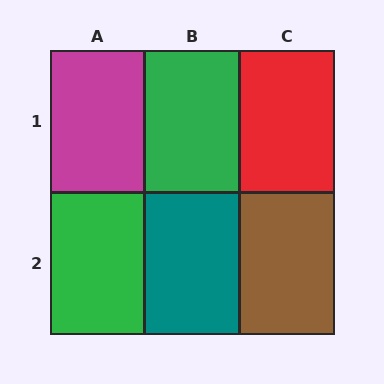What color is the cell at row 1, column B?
Green.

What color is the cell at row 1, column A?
Magenta.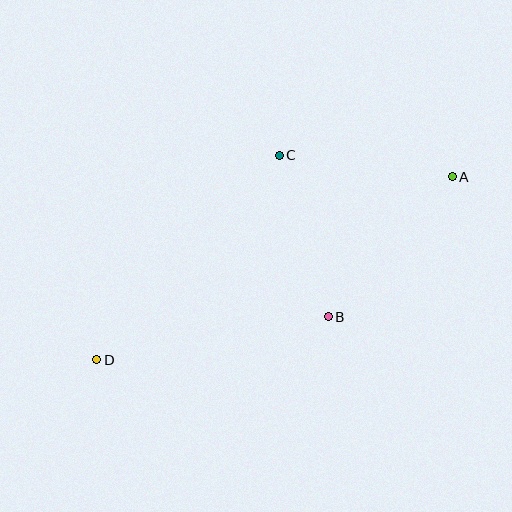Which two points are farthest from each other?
Points A and D are farthest from each other.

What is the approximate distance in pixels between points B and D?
The distance between B and D is approximately 236 pixels.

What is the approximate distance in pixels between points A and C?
The distance between A and C is approximately 174 pixels.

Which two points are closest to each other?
Points B and C are closest to each other.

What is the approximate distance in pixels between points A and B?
The distance between A and B is approximately 187 pixels.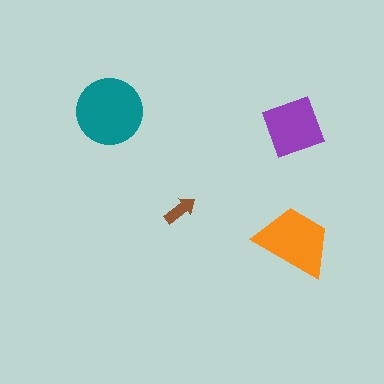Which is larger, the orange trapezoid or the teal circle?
The teal circle.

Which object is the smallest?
The brown arrow.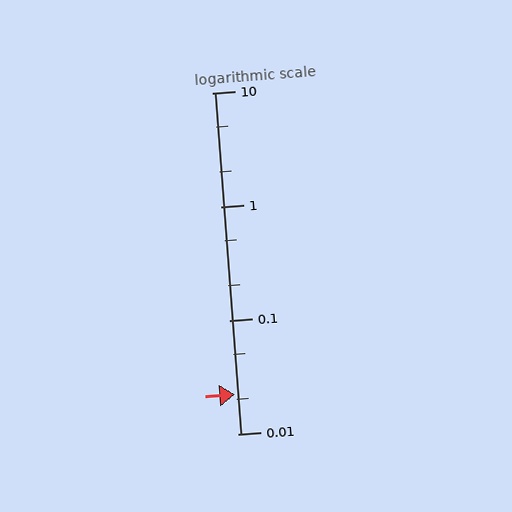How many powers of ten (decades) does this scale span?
The scale spans 3 decades, from 0.01 to 10.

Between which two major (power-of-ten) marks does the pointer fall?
The pointer is between 0.01 and 0.1.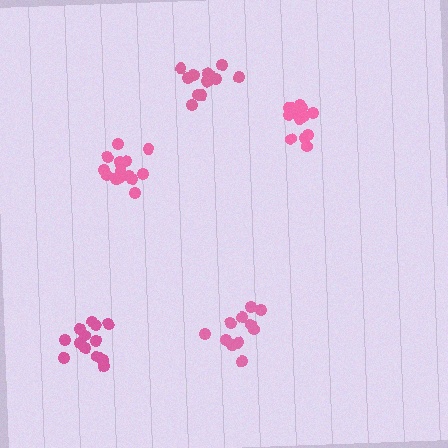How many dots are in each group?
Group 1: 13 dots, Group 2: 13 dots, Group 3: 11 dots, Group 4: 14 dots, Group 5: 15 dots (66 total).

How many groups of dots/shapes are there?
There are 5 groups.